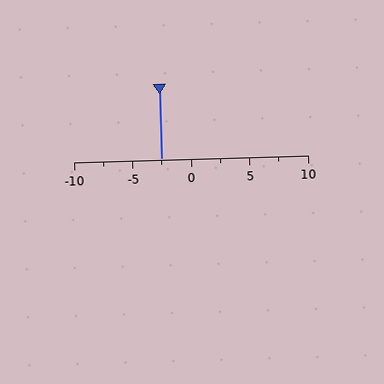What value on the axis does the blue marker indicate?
The marker indicates approximately -2.5.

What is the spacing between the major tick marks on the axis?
The major ticks are spaced 5 apart.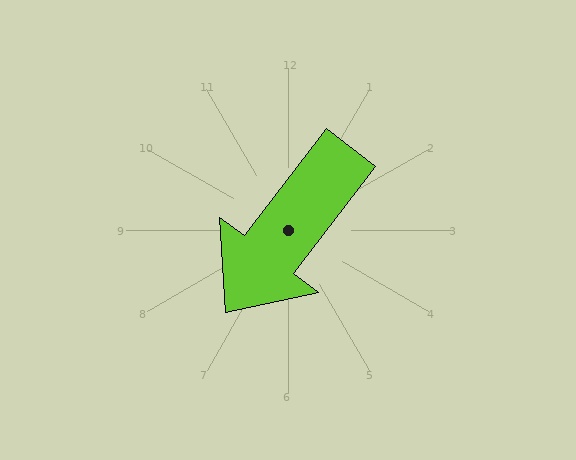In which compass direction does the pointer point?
Southwest.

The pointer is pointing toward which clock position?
Roughly 7 o'clock.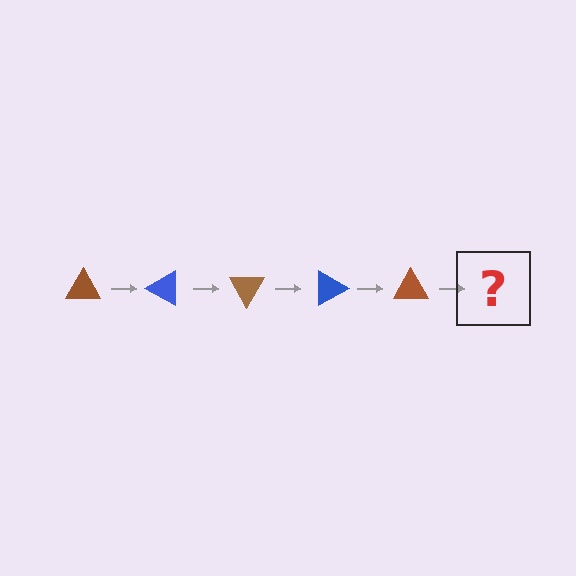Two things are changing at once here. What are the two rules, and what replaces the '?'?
The two rules are that it rotates 30 degrees each step and the color cycles through brown and blue. The '?' should be a blue triangle, rotated 150 degrees from the start.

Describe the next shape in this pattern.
It should be a blue triangle, rotated 150 degrees from the start.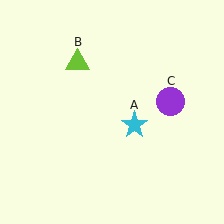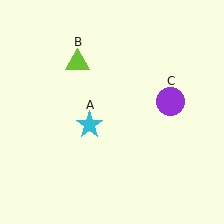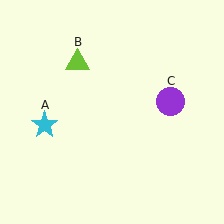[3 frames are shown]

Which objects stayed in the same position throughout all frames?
Lime triangle (object B) and purple circle (object C) remained stationary.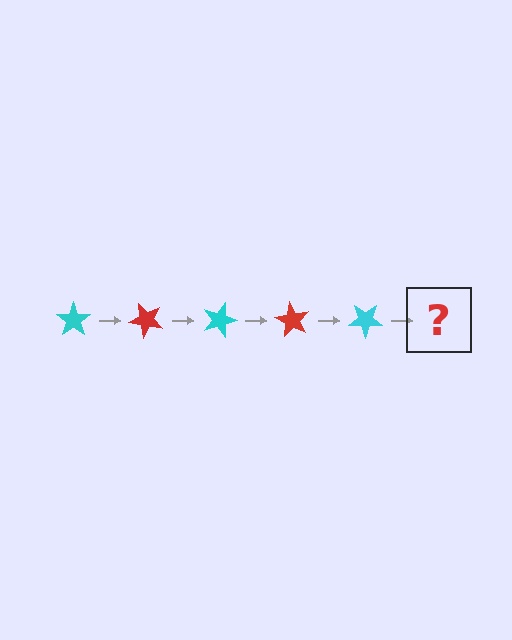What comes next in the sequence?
The next element should be a red star, rotated 225 degrees from the start.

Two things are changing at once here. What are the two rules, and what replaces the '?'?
The two rules are that it rotates 45 degrees each step and the color cycles through cyan and red. The '?' should be a red star, rotated 225 degrees from the start.